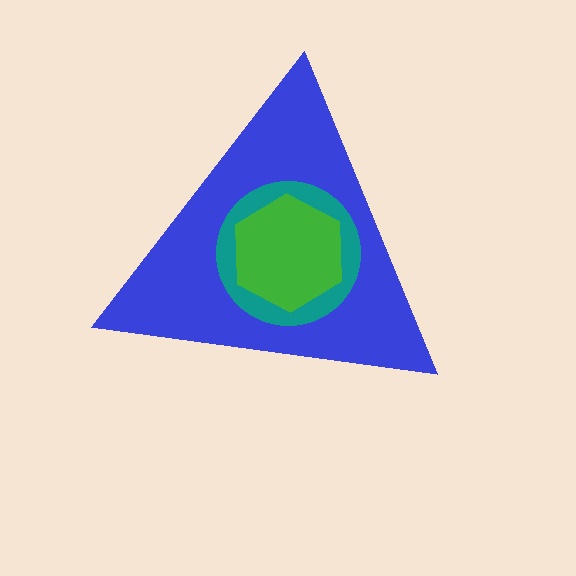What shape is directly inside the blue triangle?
The teal circle.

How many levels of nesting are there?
3.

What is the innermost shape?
The green hexagon.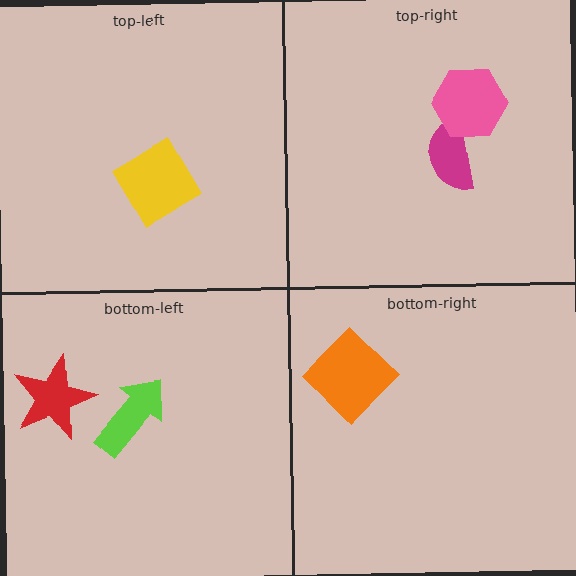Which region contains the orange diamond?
The bottom-right region.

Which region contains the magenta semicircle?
The top-right region.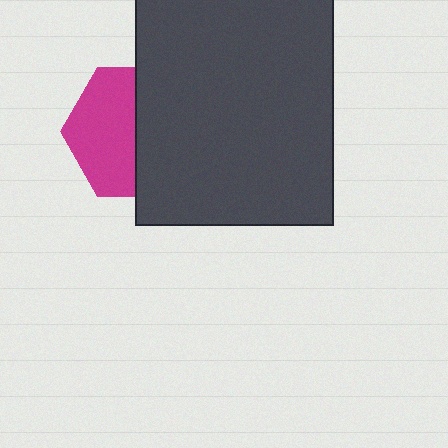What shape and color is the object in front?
The object in front is a dark gray rectangle.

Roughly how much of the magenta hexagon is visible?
About half of it is visible (roughly 50%).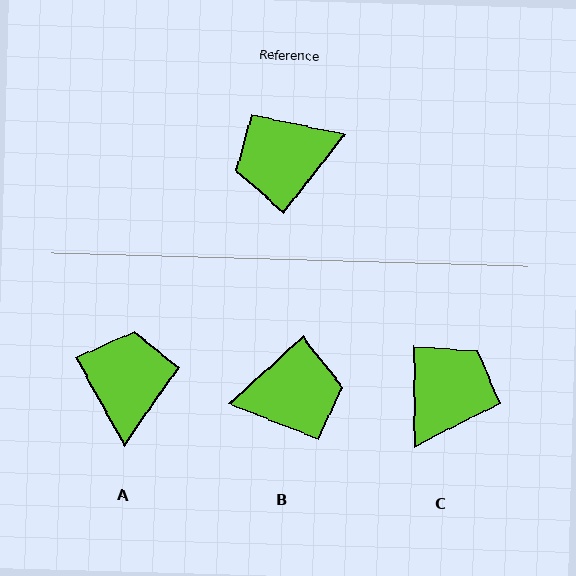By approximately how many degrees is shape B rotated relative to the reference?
Approximately 170 degrees counter-clockwise.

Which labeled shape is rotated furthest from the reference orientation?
B, about 170 degrees away.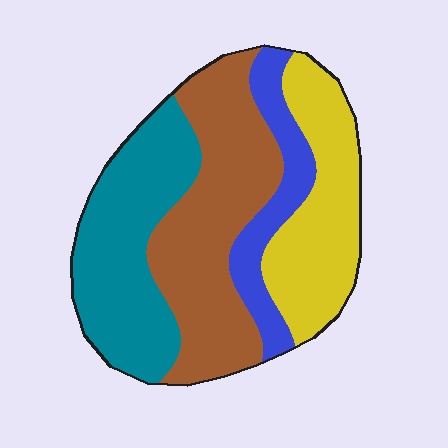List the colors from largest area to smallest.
From largest to smallest: brown, teal, yellow, blue.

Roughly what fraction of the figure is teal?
Teal takes up about one quarter (1/4) of the figure.